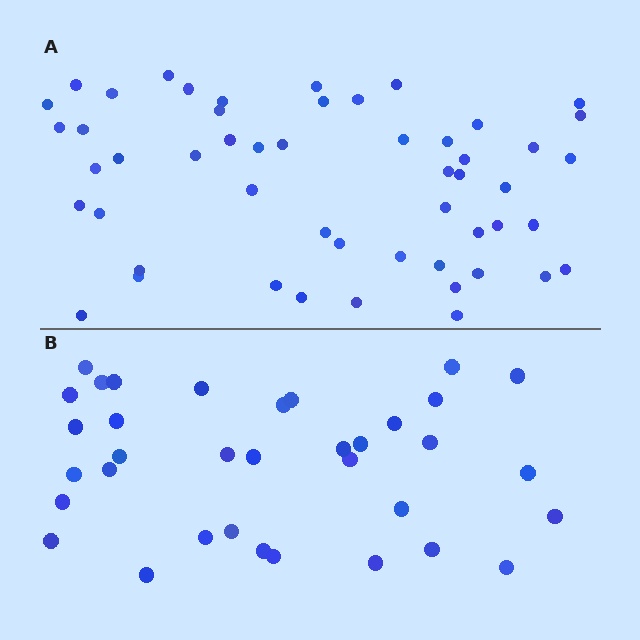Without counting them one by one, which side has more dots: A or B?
Region A (the top region) has more dots.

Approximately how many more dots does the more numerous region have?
Region A has approximately 15 more dots than region B.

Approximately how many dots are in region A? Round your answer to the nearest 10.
About 50 dots. (The exact count is 52, which rounds to 50.)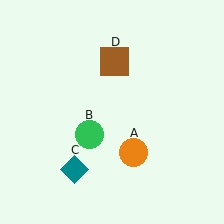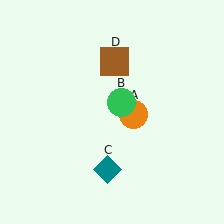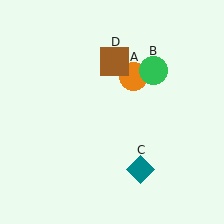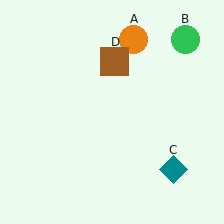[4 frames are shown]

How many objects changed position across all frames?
3 objects changed position: orange circle (object A), green circle (object B), teal diamond (object C).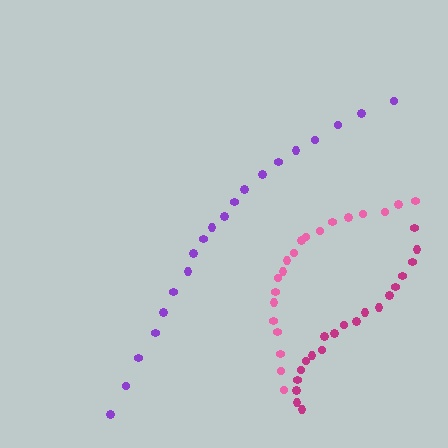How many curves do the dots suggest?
There are 3 distinct paths.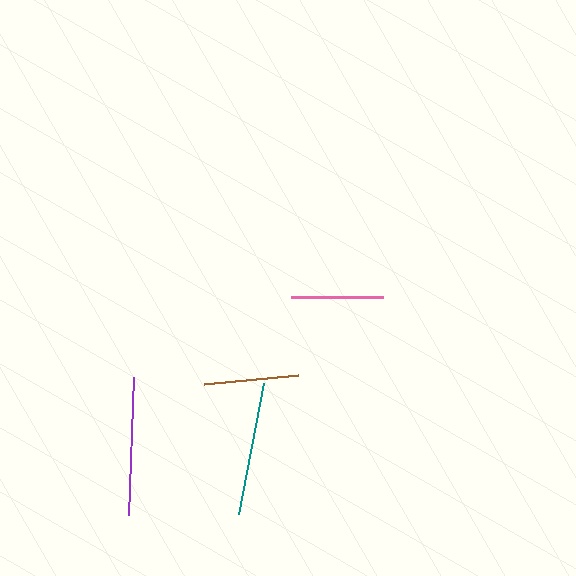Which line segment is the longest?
The purple line is the longest at approximately 138 pixels.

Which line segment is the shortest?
The pink line is the shortest at approximately 93 pixels.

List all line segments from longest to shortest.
From longest to shortest: purple, teal, brown, pink.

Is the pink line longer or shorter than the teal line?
The teal line is longer than the pink line.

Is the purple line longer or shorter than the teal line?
The purple line is longer than the teal line.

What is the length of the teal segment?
The teal segment is approximately 134 pixels long.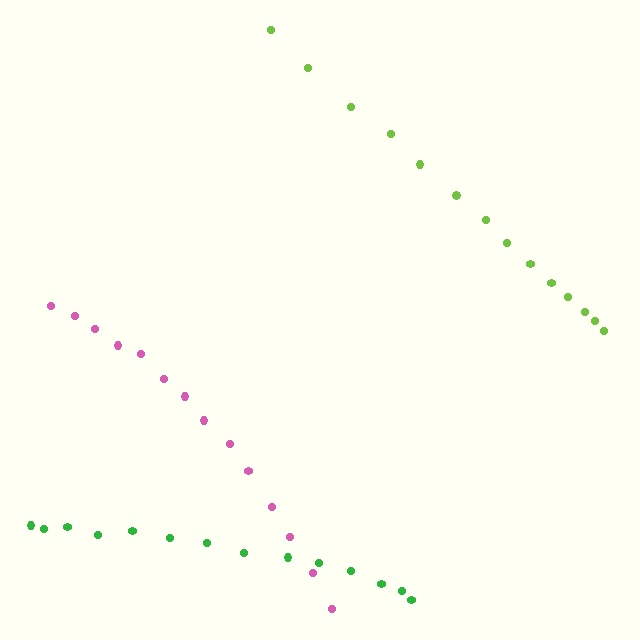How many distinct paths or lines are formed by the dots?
There are 3 distinct paths.